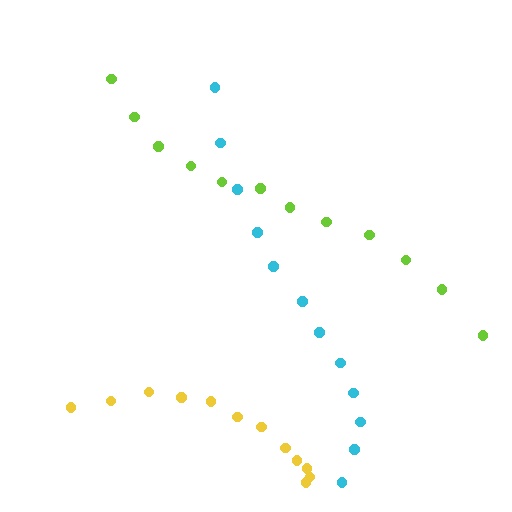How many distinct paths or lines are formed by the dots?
There are 3 distinct paths.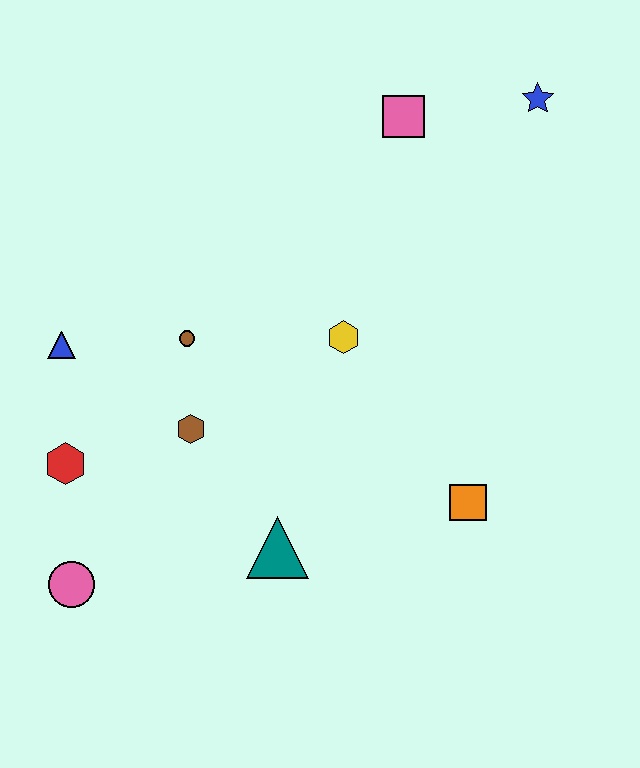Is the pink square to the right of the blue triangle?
Yes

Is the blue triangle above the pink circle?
Yes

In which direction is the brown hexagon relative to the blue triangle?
The brown hexagon is to the right of the blue triangle.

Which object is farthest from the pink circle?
The blue star is farthest from the pink circle.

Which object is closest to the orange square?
The teal triangle is closest to the orange square.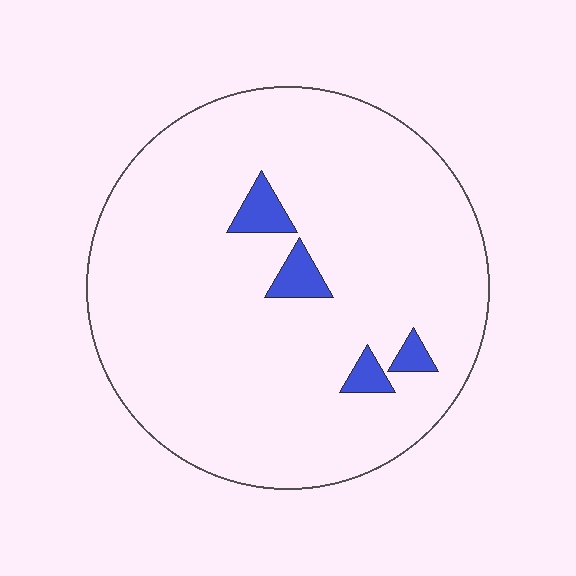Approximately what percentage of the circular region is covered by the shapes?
Approximately 5%.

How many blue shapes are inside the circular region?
4.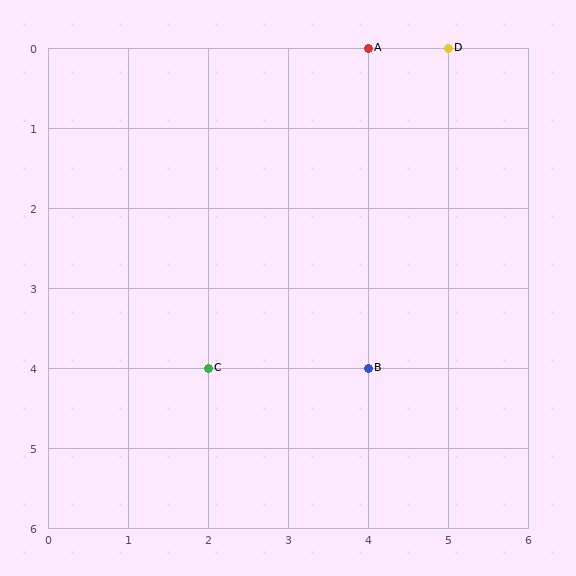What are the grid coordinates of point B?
Point B is at grid coordinates (4, 4).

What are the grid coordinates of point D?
Point D is at grid coordinates (5, 0).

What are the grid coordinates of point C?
Point C is at grid coordinates (2, 4).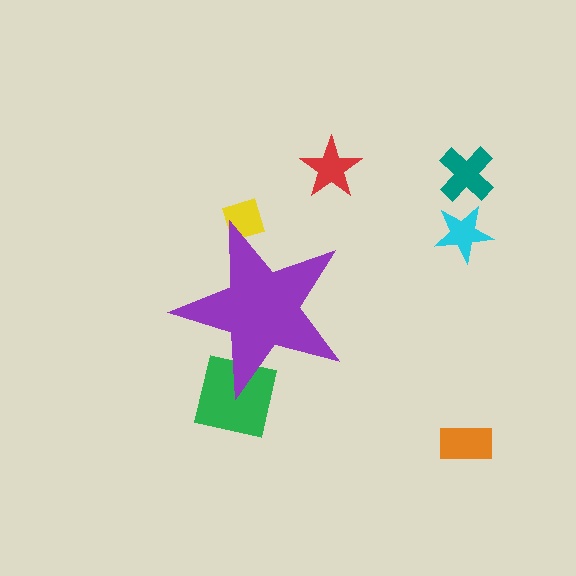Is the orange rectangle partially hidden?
No, the orange rectangle is fully visible.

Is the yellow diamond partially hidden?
Yes, the yellow diamond is partially hidden behind the purple star.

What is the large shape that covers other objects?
A purple star.